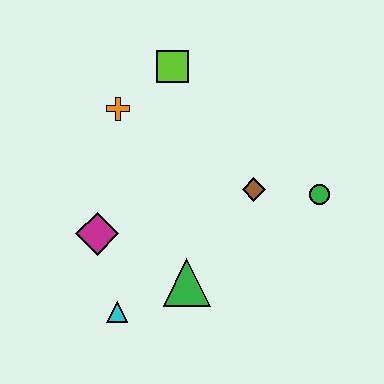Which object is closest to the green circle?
The brown diamond is closest to the green circle.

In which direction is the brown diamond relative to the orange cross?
The brown diamond is to the right of the orange cross.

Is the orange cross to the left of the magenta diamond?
No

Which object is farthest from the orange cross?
The green circle is farthest from the orange cross.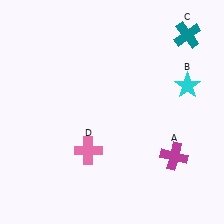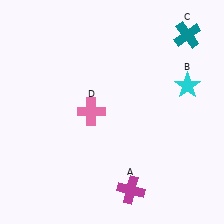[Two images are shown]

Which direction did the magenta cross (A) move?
The magenta cross (A) moved left.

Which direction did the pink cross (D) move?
The pink cross (D) moved up.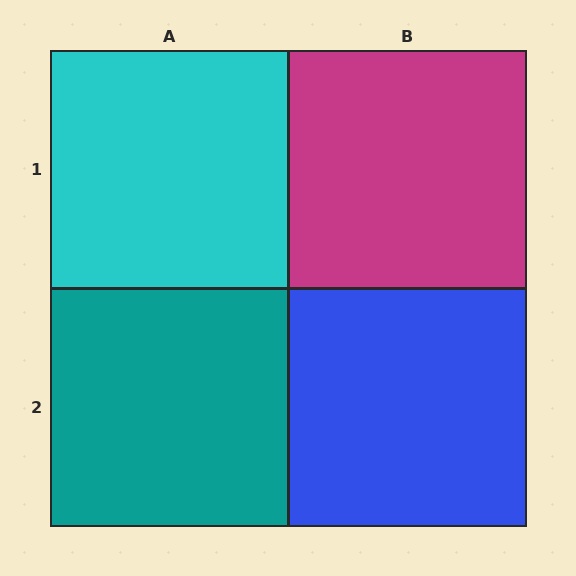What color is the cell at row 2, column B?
Blue.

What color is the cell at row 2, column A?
Teal.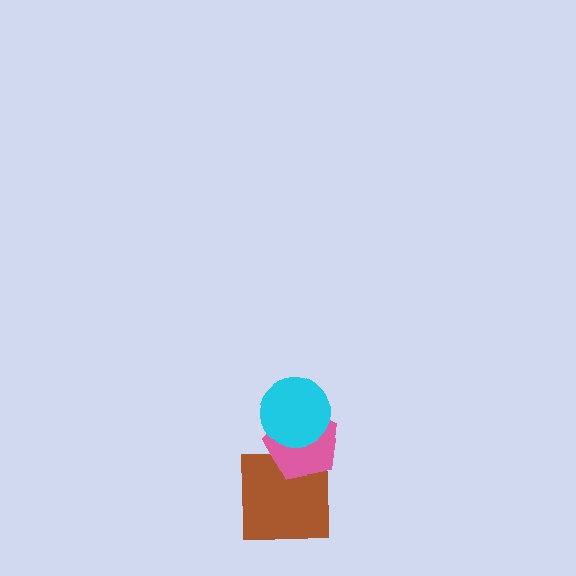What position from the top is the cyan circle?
The cyan circle is 1st from the top.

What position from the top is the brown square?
The brown square is 3rd from the top.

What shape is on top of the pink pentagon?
The cyan circle is on top of the pink pentagon.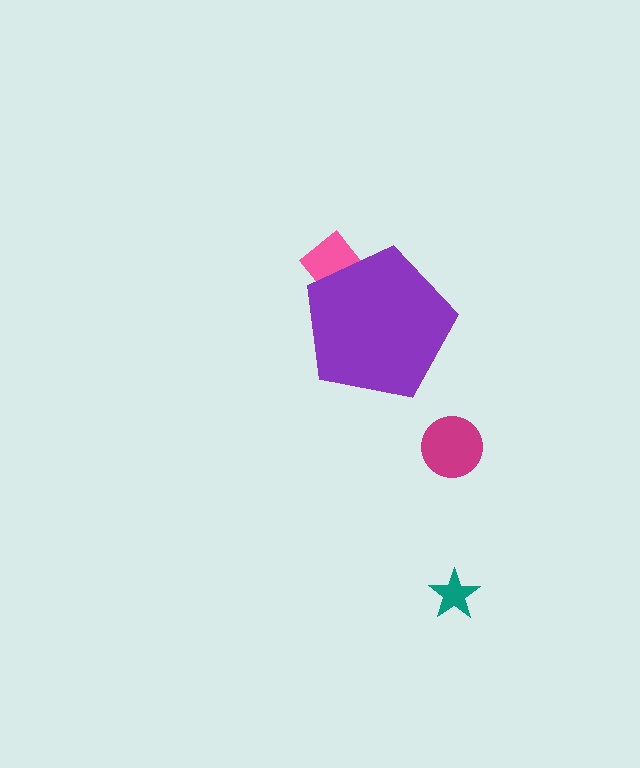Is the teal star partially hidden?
No, the teal star is fully visible.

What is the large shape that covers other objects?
A purple pentagon.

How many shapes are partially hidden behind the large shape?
1 shape is partially hidden.